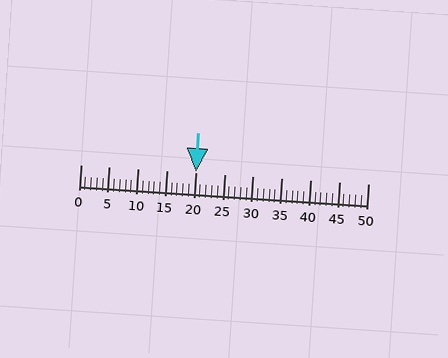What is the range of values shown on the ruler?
The ruler shows values from 0 to 50.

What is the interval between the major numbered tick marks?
The major tick marks are spaced 5 units apart.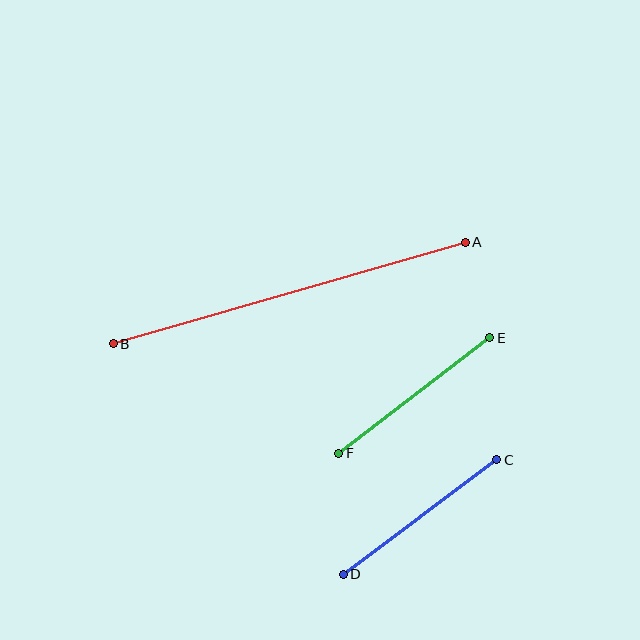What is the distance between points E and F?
The distance is approximately 190 pixels.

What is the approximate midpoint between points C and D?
The midpoint is at approximately (420, 517) pixels.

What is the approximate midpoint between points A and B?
The midpoint is at approximately (289, 293) pixels.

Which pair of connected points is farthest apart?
Points A and B are farthest apart.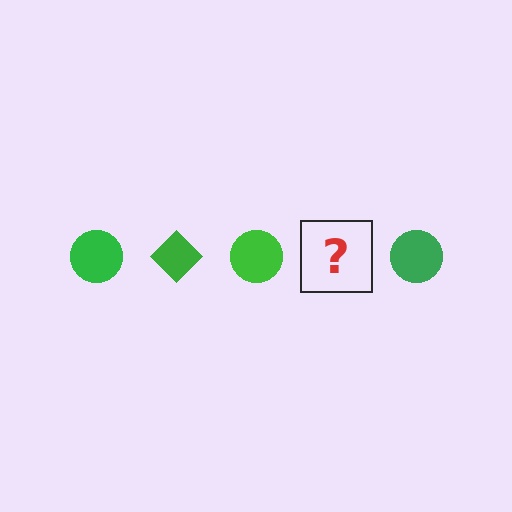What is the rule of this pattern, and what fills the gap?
The rule is that the pattern cycles through circle, diamond shapes in green. The gap should be filled with a green diamond.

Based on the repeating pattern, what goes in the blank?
The blank should be a green diamond.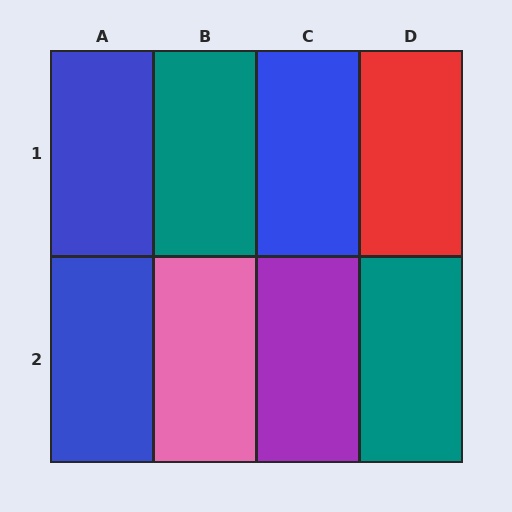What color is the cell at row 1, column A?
Blue.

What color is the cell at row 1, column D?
Red.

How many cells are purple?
1 cell is purple.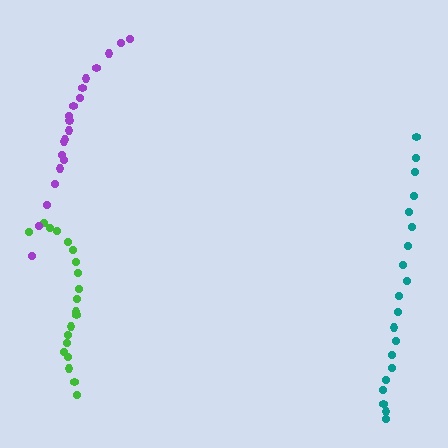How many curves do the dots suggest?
There are 3 distinct paths.